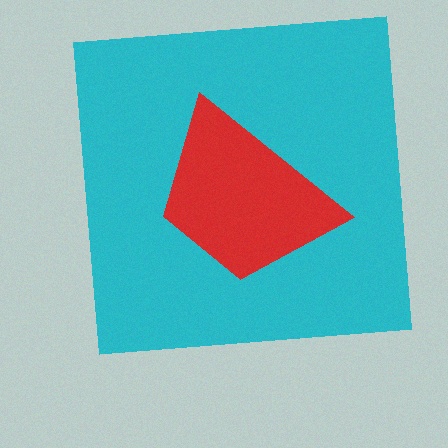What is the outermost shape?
The cyan square.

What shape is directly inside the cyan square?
The red trapezoid.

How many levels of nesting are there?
2.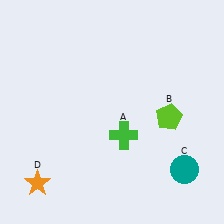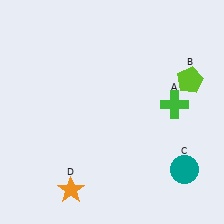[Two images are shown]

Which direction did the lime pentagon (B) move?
The lime pentagon (B) moved up.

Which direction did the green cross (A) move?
The green cross (A) moved right.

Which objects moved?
The objects that moved are: the green cross (A), the lime pentagon (B), the orange star (D).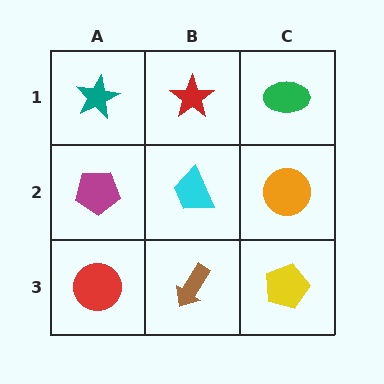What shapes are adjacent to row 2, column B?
A red star (row 1, column B), a brown arrow (row 3, column B), a magenta pentagon (row 2, column A), an orange circle (row 2, column C).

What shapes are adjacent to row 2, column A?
A teal star (row 1, column A), a red circle (row 3, column A), a cyan trapezoid (row 2, column B).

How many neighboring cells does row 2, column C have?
3.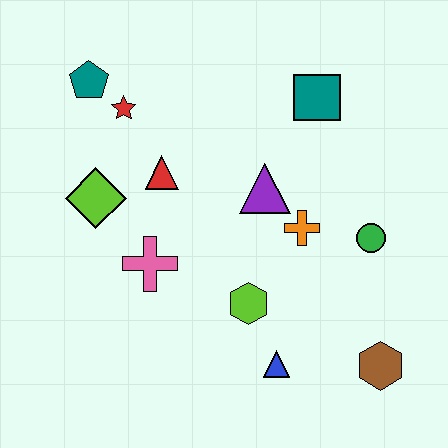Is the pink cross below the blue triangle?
No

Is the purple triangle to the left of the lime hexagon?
No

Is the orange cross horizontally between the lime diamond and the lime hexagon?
No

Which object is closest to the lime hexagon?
The blue triangle is closest to the lime hexagon.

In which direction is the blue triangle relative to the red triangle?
The blue triangle is below the red triangle.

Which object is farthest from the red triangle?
The brown hexagon is farthest from the red triangle.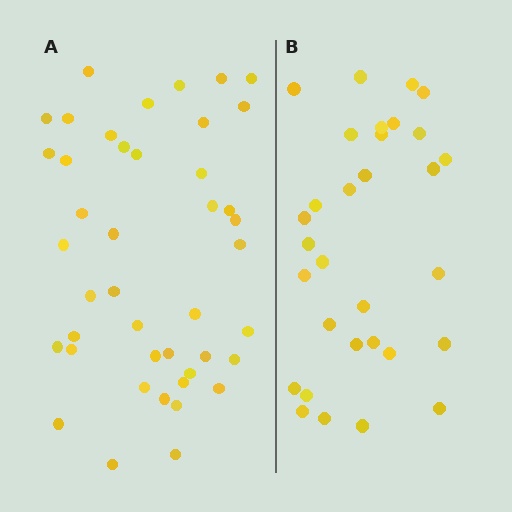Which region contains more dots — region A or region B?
Region A (the left region) has more dots.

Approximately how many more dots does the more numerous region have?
Region A has roughly 12 or so more dots than region B.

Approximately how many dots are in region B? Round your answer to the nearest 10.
About 30 dots. (The exact count is 31, which rounds to 30.)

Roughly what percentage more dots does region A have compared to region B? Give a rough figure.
About 40% more.